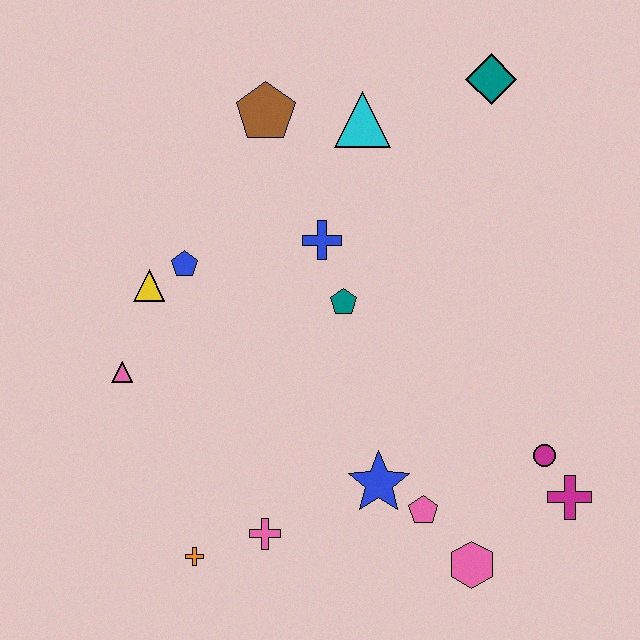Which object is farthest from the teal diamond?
The orange cross is farthest from the teal diamond.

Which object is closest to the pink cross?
The orange cross is closest to the pink cross.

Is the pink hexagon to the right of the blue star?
Yes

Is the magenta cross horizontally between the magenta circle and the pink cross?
No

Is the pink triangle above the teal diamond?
No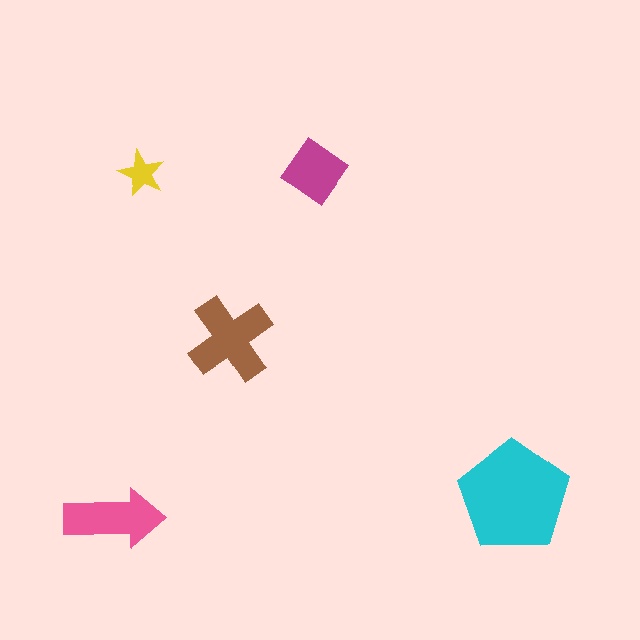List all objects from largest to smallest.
The cyan pentagon, the brown cross, the pink arrow, the magenta diamond, the yellow star.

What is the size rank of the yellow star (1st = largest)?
5th.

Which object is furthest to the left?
The pink arrow is leftmost.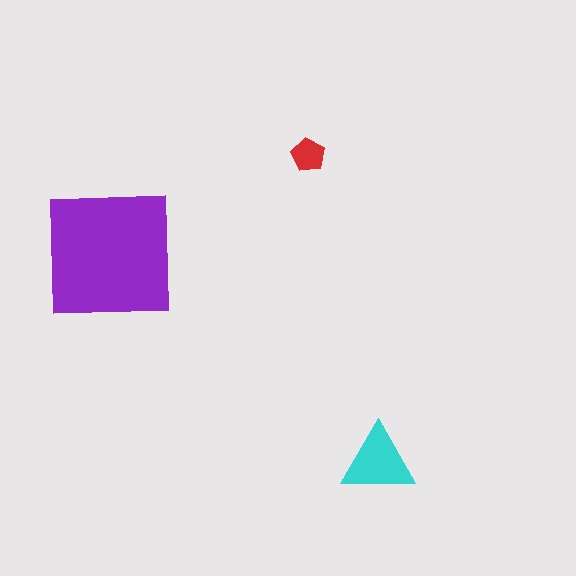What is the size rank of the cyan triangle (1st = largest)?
2nd.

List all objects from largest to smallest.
The purple square, the cyan triangle, the red pentagon.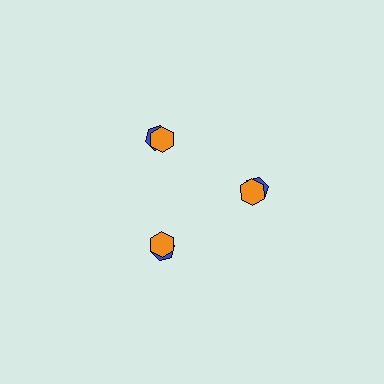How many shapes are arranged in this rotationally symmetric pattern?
There are 6 shapes, arranged in 3 groups of 2.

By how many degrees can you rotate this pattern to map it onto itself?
The pattern maps onto itself every 120 degrees of rotation.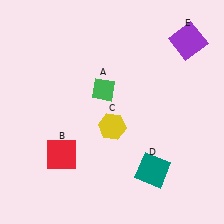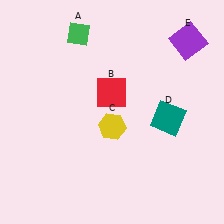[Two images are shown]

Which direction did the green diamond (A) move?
The green diamond (A) moved up.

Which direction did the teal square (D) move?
The teal square (D) moved up.